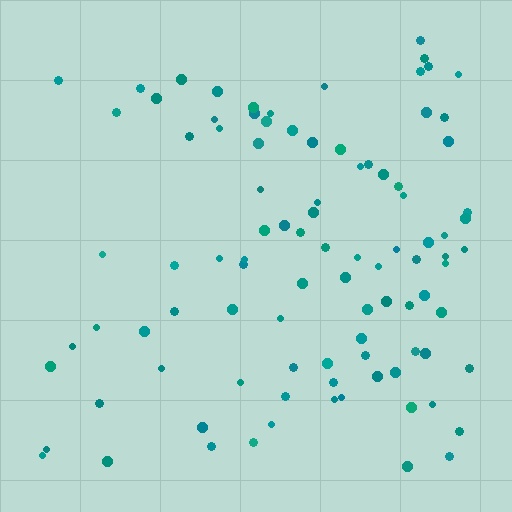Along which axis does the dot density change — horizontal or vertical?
Horizontal.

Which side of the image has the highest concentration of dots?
The right.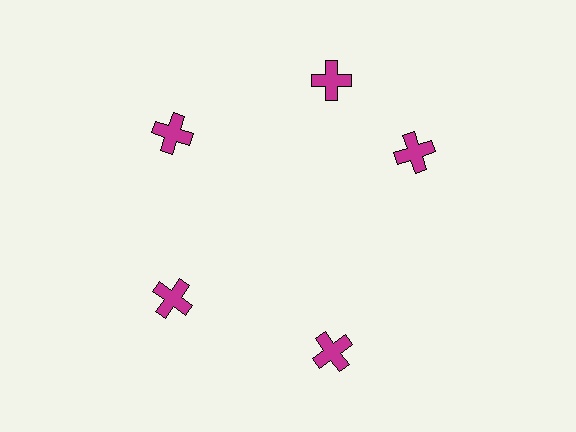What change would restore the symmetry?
The symmetry would be restored by rotating it back into even spacing with its neighbors so that all 5 crosses sit at equal angles and equal distance from the center.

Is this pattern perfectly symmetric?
No. The 5 magenta crosses are arranged in a ring, but one element near the 3 o'clock position is rotated out of alignment along the ring, breaking the 5-fold rotational symmetry.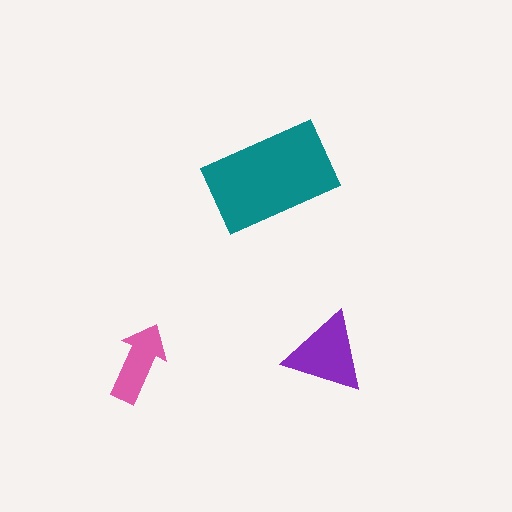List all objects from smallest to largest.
The pink arrow, the purple triangle, the teal rectangle.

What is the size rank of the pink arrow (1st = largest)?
3rd.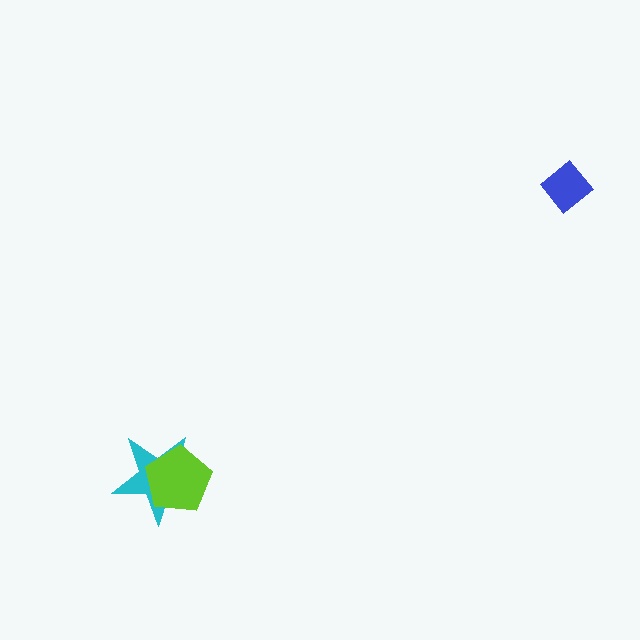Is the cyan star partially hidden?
Yes, it is partially covered by another shape.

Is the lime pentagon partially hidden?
No, no other shape covers it.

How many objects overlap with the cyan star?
1 object overlaps with the cyan star.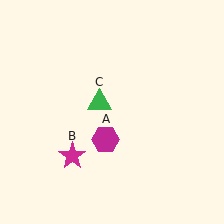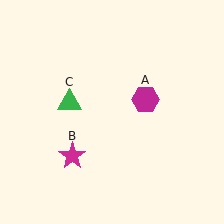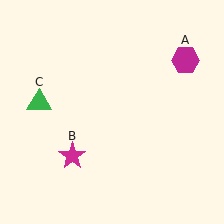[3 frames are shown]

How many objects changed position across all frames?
2 objects changed position: magenta hexagon (object A), green triangle (object C).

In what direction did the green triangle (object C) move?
The green triangle (object C) moved left.